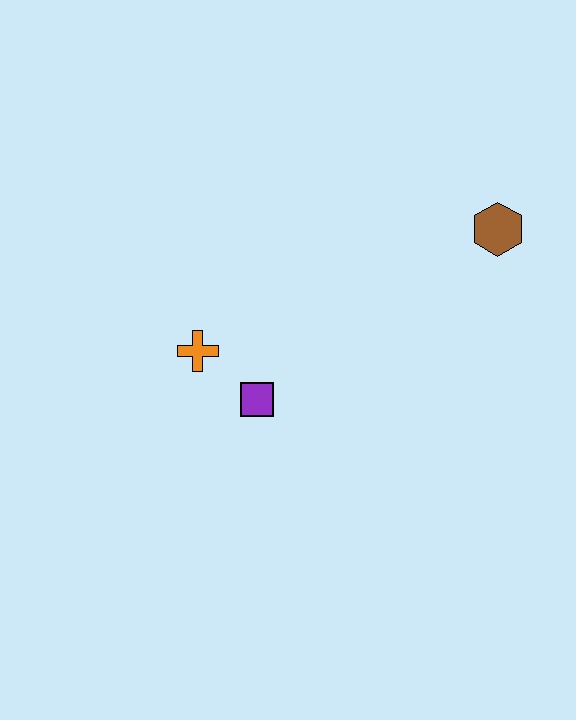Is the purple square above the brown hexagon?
No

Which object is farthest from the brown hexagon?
The orange cross is farthest from the brown hexagon.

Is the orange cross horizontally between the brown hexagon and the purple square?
No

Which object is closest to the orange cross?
The purple square is closest to the orange cross.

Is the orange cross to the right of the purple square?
No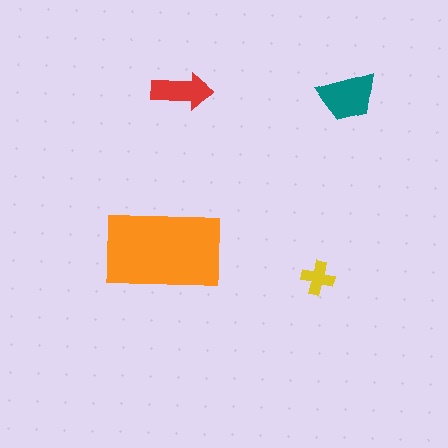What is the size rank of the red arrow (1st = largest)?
3rd.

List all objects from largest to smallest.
The orange rectangle, the teal trapezoid, the red arrow, the yellow cross.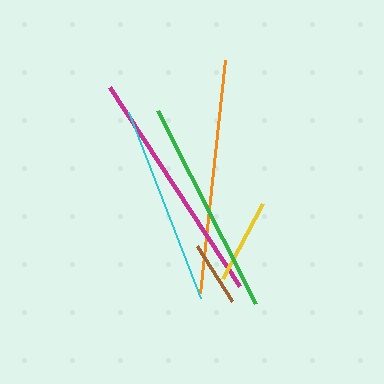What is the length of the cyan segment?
The cyan segment is approximately 199 pixels long.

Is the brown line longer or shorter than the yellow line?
The yellow line is longer than the brown line.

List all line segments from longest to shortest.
From longest to shortest: magenta, orange, green, cyan, yellow, brown.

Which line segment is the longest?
The magenta line is the longest at approximately 238 pixels.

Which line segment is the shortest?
The brown line is the shortest at approximately 65 pixels.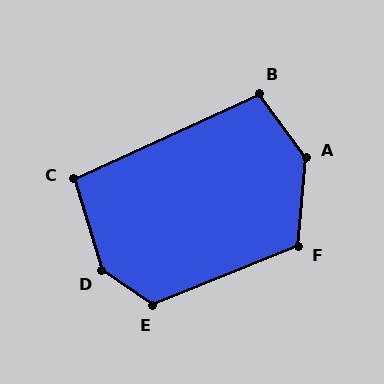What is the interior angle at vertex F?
Approximately 117 degrees (obtuse).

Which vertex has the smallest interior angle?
C, at approximately 97 degrees.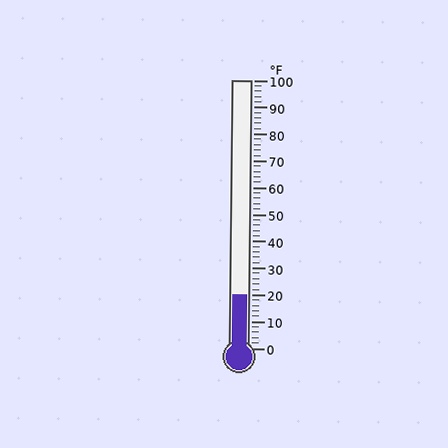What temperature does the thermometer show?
The thermometer shows approximately 20°F.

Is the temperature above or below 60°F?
The temperature is below 60°F.